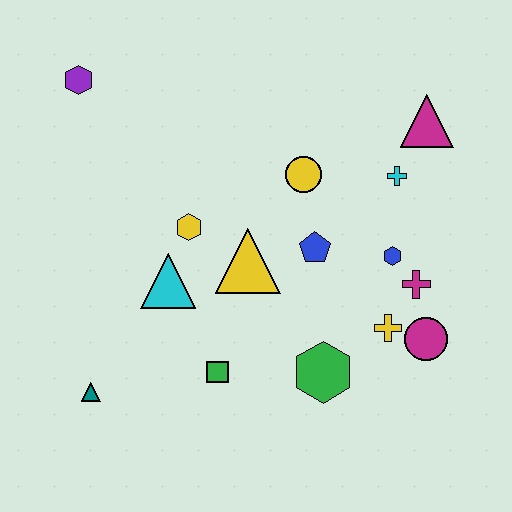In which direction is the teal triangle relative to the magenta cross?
The teal triangle is to the left of the magenta cross.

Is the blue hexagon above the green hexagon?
Yes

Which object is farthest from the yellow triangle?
The purple hexagon is farthest from the yellow triangle.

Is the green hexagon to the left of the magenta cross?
Yes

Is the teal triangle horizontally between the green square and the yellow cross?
No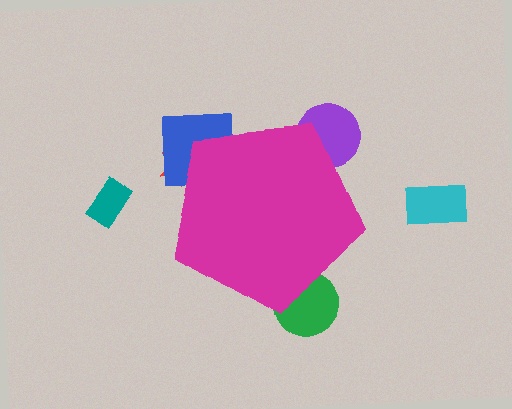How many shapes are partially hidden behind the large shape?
4 shapes are partially hidden.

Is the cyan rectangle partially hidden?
No, the cyan rectangle is fully visible.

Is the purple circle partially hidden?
Yes, the purple circle is partially hidden behind the magenta pentagon.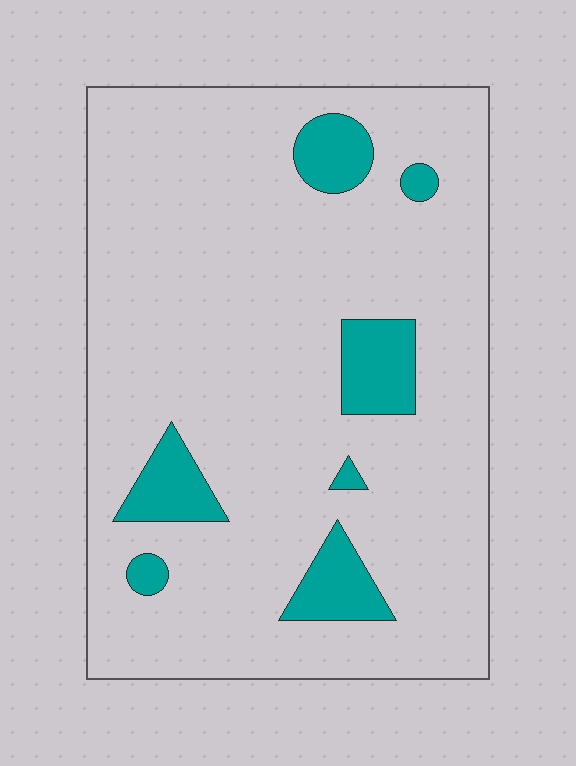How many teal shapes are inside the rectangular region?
7.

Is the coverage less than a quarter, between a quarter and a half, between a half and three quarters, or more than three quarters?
Less than a quarter.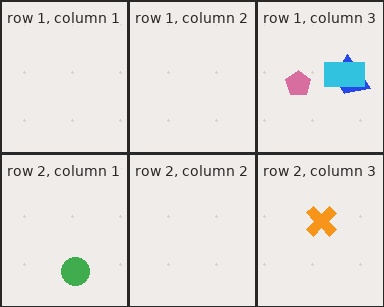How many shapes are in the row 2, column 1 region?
1.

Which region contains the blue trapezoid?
The row 1, column 3 region.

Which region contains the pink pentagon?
The row 1, column 3 region.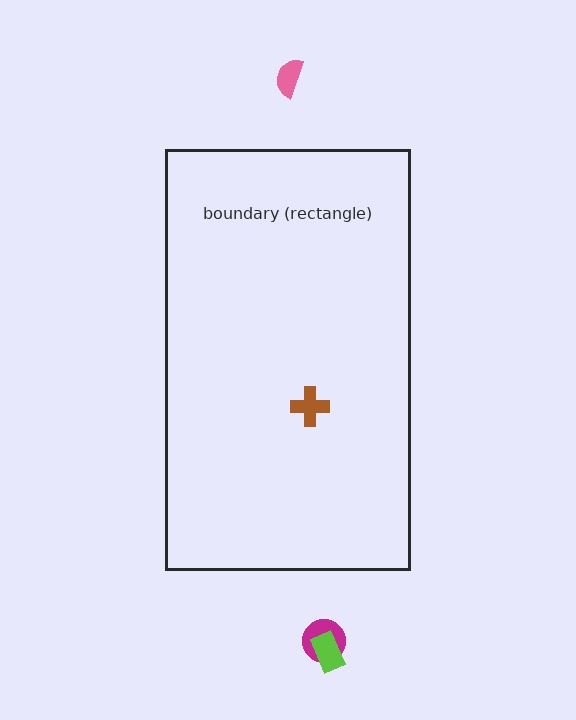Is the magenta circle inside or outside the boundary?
Outside.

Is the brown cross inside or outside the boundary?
Inside.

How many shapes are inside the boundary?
1 inside, 3 outside.